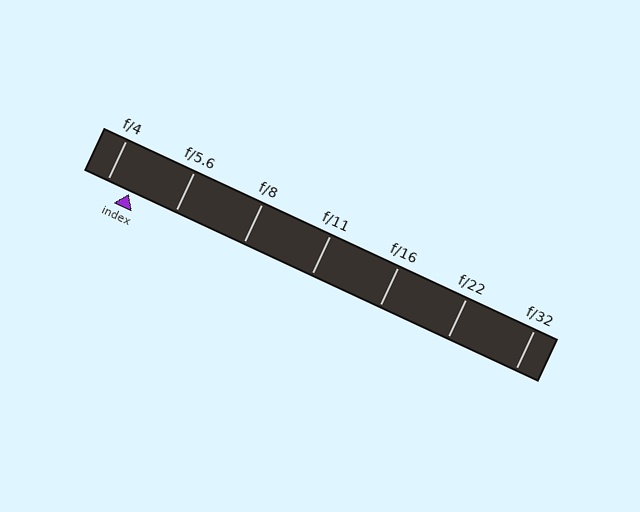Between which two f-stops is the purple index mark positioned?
The index mark is between f/4 and f/5.6.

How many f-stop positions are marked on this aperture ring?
There are 7 f-stop positions marked.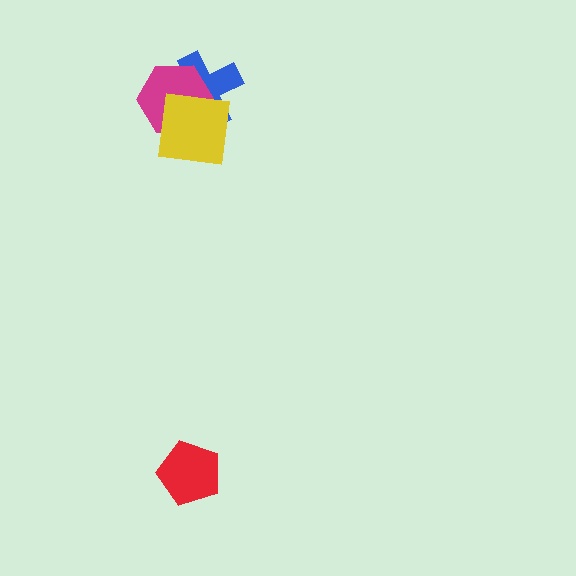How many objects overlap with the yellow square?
2 objects overlap with the yellow square.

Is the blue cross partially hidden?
Yes, it is partially covered by another shape.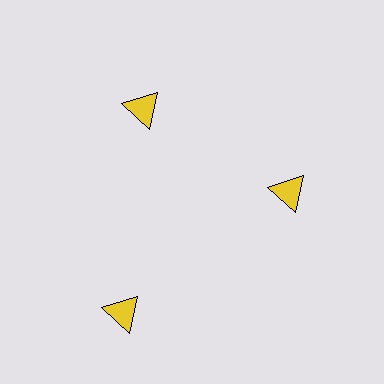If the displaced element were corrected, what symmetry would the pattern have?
It would have 3-fold rotational symmetry — the pattern would map onto itself every 120 degrees.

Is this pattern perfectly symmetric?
No. The 3 yellow triangles are arranged in a ring, but one element near the 7 o'clock position is pushed outward from the center, breaking the 3-fold rotational symmetry.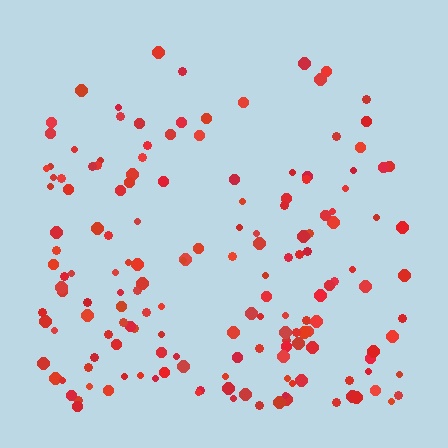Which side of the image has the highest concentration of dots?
The bottom.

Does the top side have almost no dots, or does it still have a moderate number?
Still a moderate number, just noticeably fewer than the bottom.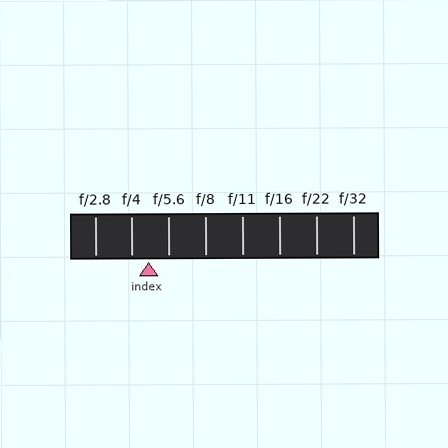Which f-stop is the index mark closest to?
The index mark is closest to f/4.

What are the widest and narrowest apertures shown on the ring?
The widest aperture shown is f/2.8 and the narrowest is f/32.